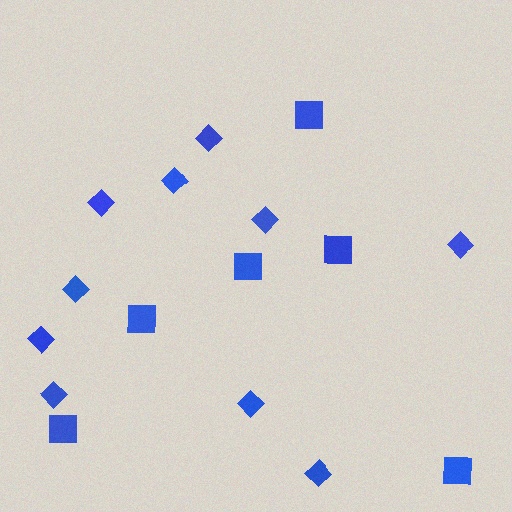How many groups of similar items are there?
There are 2 groups: one group of diamonds (10) and one group of squares (6).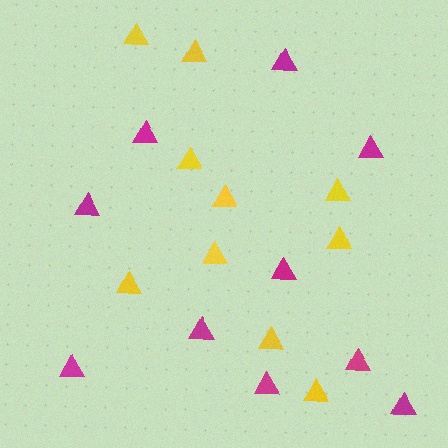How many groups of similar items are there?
There are 2 groups: one group of magenta triangles (10) and one group of yellow triangles (10).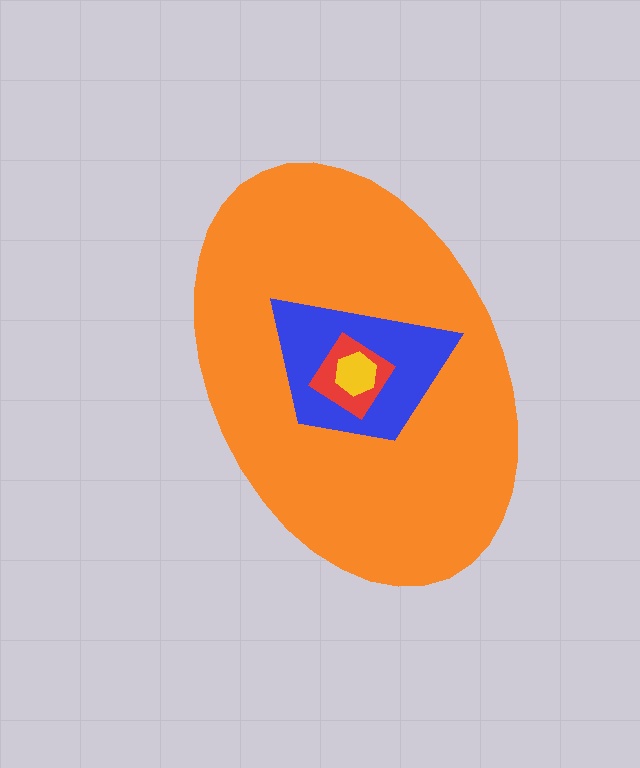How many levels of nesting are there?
4.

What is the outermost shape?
The orange ellipse.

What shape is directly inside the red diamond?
The yellow hexagon.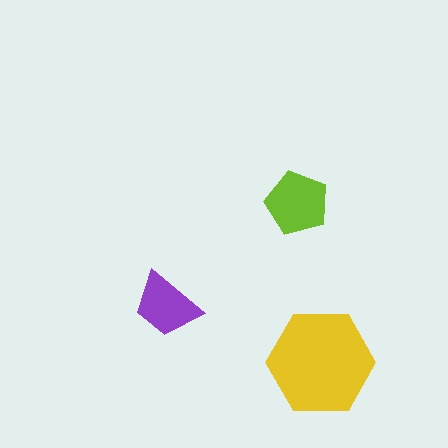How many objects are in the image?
There are 3 objects in the image.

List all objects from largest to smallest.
The yellow hexagon, the lime pentagon, the purple trapezoid.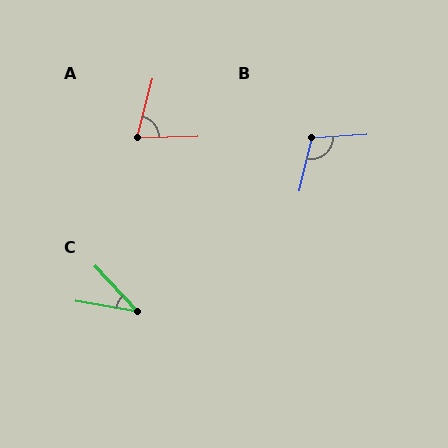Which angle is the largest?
B, at approximately 107 degrees.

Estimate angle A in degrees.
Approximately 74 degrees.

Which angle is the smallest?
C, at approximately 37 degrees.